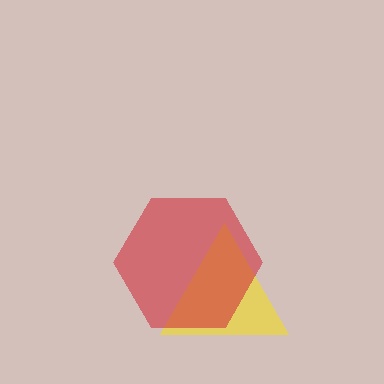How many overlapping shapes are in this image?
There are 2 overlapping shapes in the image.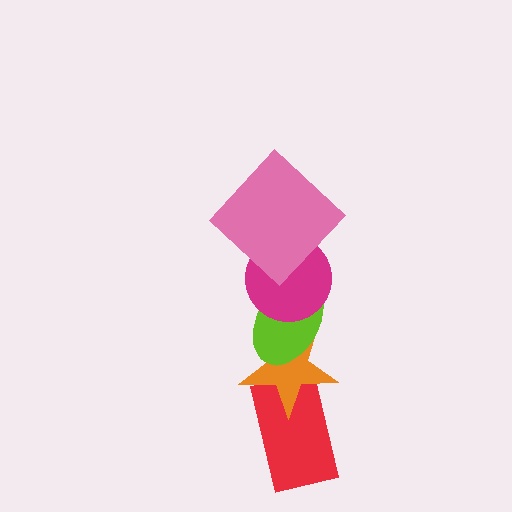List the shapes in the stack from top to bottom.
From top to bottom: the pink diamond, the magenta circle, the lime ellipse, the orange star, the red rectangle.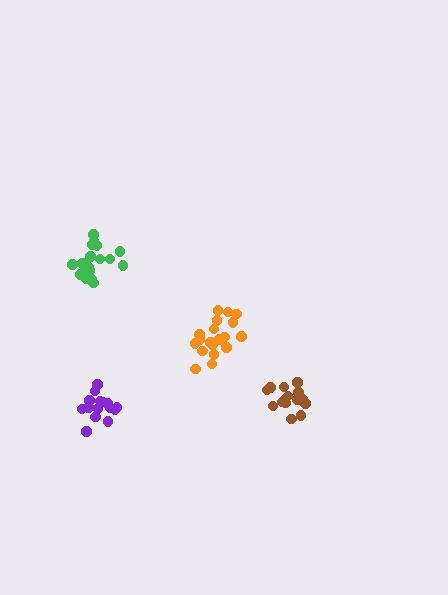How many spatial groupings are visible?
There are 4 spatial groupings.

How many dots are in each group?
Group 1: 15 dots, Group 2: 19 dots, Group 3: 17 dots, Group 4: 15 dots (66 total).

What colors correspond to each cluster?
The clusters are colored: brown, orange, green, purple.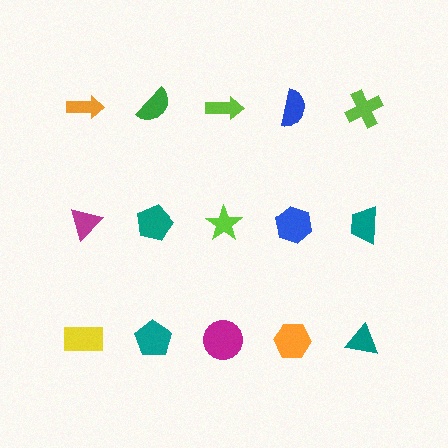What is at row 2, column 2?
A teal pentagon.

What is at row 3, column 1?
A yellow rectangle.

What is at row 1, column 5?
A lime cross.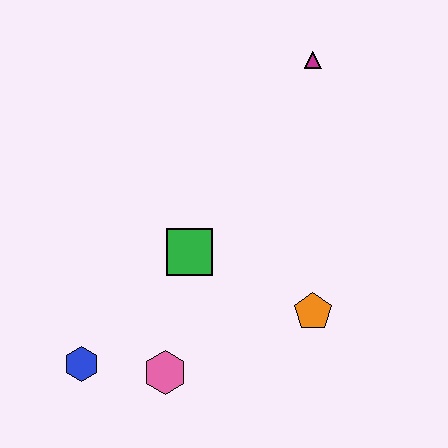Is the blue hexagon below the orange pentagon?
Yes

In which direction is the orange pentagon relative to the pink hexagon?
The orange pentagon is to the right of the pink hexagon.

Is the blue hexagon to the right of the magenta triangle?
No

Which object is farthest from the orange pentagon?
The magenta triangle is farthest from the orange pentagon.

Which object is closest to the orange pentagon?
The green square is closest to the orange pentagon.